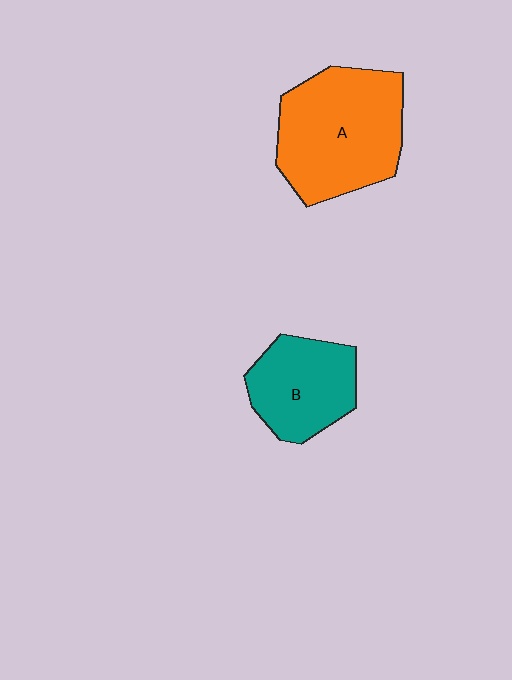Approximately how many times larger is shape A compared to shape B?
Approximately 1.6 times.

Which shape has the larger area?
Shape A (orange).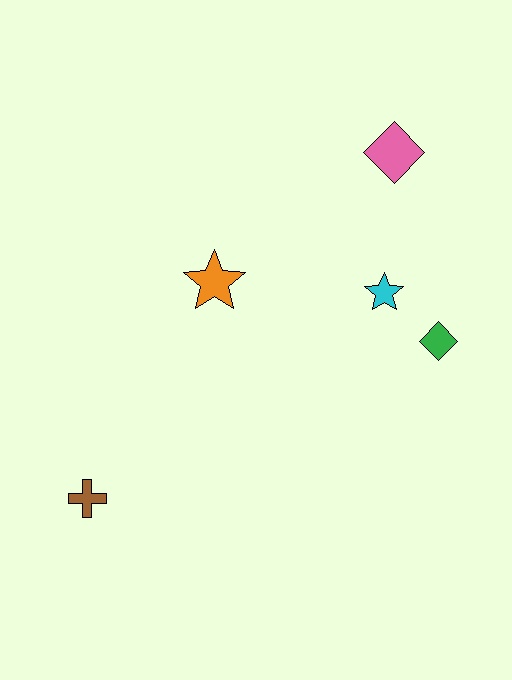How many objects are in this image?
There are 5 objects.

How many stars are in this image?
There are 2 stars.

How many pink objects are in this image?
There is 1 pink object.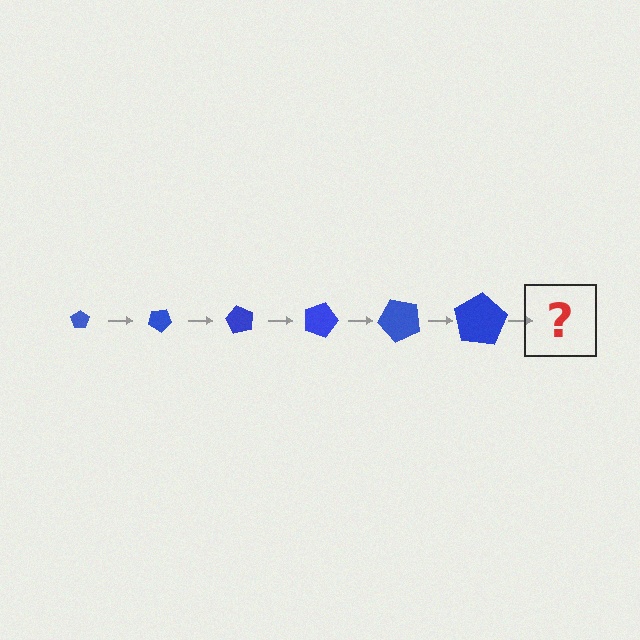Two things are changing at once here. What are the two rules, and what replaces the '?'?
The two rules are that the pentagon grows larger each step and it rotates 30 degrees each step. The '?' should be a pentagon, larger than the previous one and rotated 180 degrees from the start.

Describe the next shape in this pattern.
It should be a pentagon, larger than the previous one and rotated 180 degrees from the start.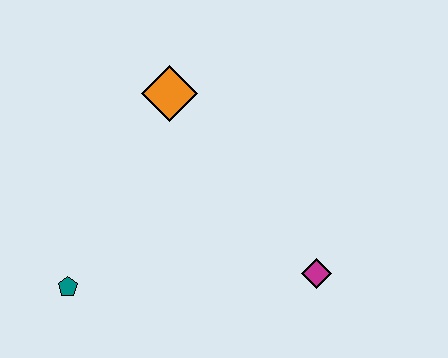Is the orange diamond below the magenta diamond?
No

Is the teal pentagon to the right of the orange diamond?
No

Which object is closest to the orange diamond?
The teal pentagon is closest to the orange diamond.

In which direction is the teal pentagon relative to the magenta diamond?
The teal pentagon is to the left of the magenta diamond.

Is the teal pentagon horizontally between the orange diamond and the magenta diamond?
No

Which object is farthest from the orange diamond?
The magenta diamond is farthest from the orange diamond.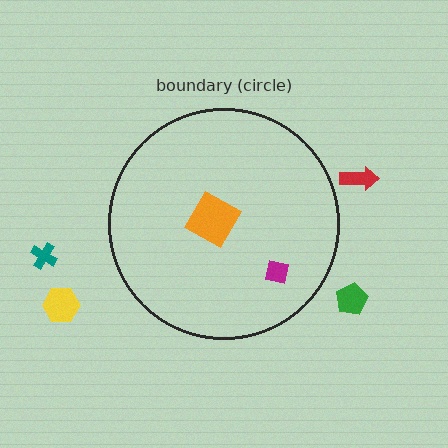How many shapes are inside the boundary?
2 inside, 4 outside.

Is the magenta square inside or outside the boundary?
Inside.